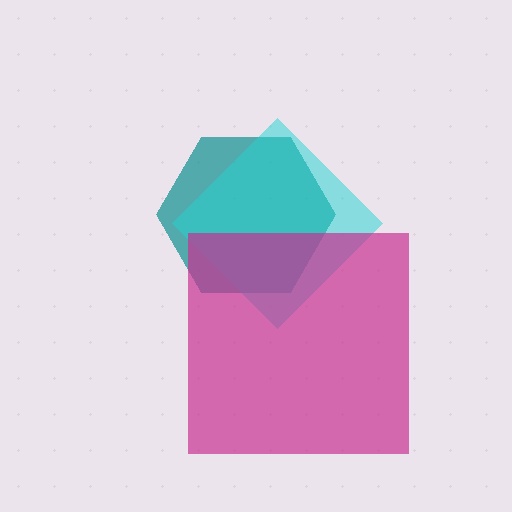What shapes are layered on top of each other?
The layered shapes are: a teal hexagon, a cyan diamond, a magenta square.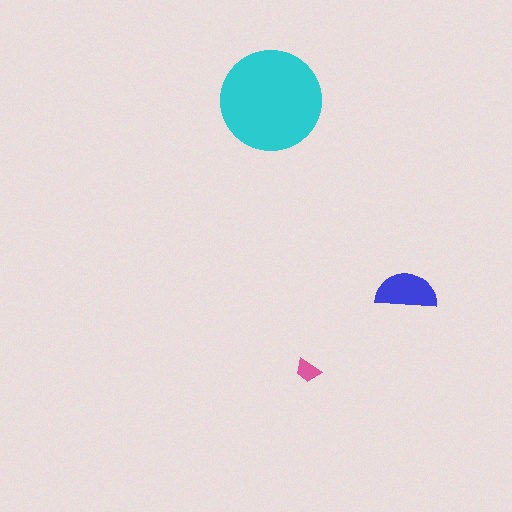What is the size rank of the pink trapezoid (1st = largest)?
3rd.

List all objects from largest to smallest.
The cyan circle, the blue semicircle, the pink trapezoid.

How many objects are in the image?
There are 3 objects in the image.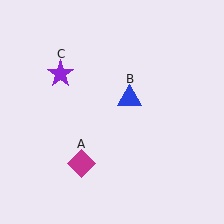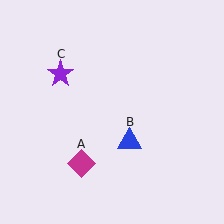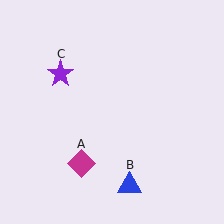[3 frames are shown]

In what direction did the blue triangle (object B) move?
The blue triangle (object B) moved down.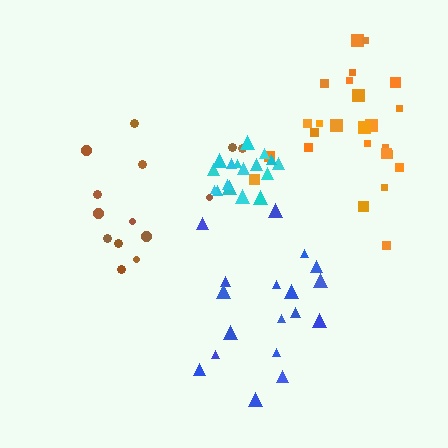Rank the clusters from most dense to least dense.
cyan, blue, orange, brown.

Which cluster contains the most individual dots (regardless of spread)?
Orange (25).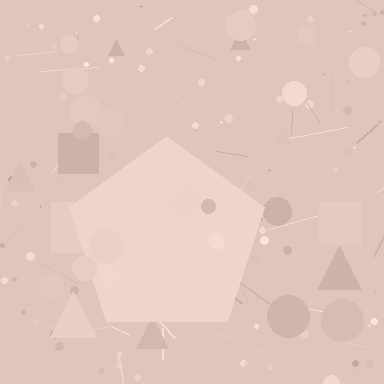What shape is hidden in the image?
A pentagon is hidden in the image.